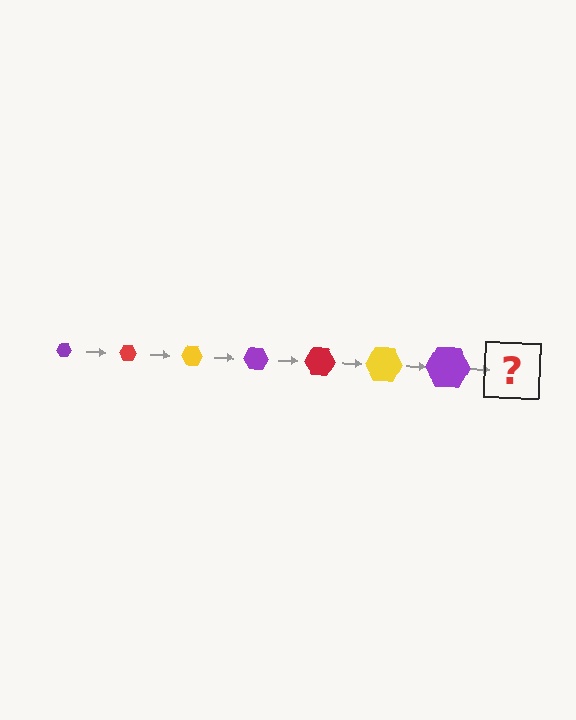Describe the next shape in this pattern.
It should be a red hexagon, larger than the previous one.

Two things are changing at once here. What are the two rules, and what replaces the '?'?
The two rules are that the hexagon grows larger each step and the color cycles through purple, red, and yellow. The '?' should be a red hexagon, larger than the previous one.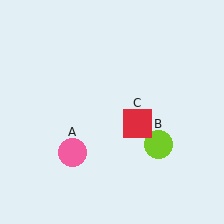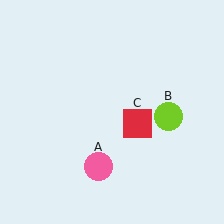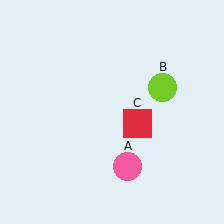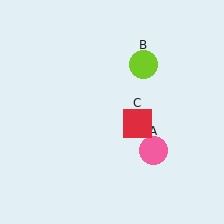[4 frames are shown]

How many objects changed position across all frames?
2 objects changed position: pink circle (object A), lime circle (object B).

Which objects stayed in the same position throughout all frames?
Red square (object C) remained stationary.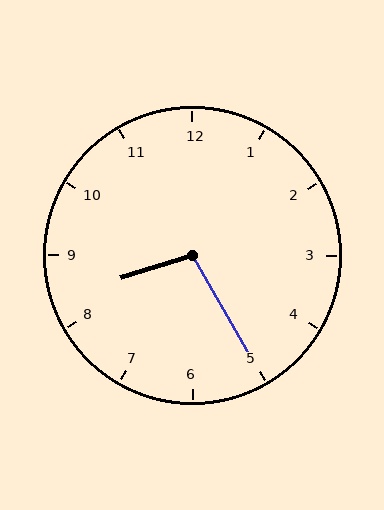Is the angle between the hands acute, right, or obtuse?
It is obtuse.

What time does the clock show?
8:25.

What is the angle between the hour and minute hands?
Approximately 102 degrees.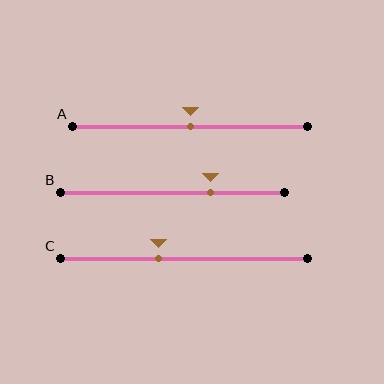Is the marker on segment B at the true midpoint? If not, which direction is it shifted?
No, the marker on segment B is shifted to the right by about 17% of the segment length.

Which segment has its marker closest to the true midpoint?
Segment A has its marker closest to the true midpoint.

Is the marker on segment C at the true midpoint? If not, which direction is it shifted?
No, the marker on segment C is shifted to the left by about 10% of the segment length.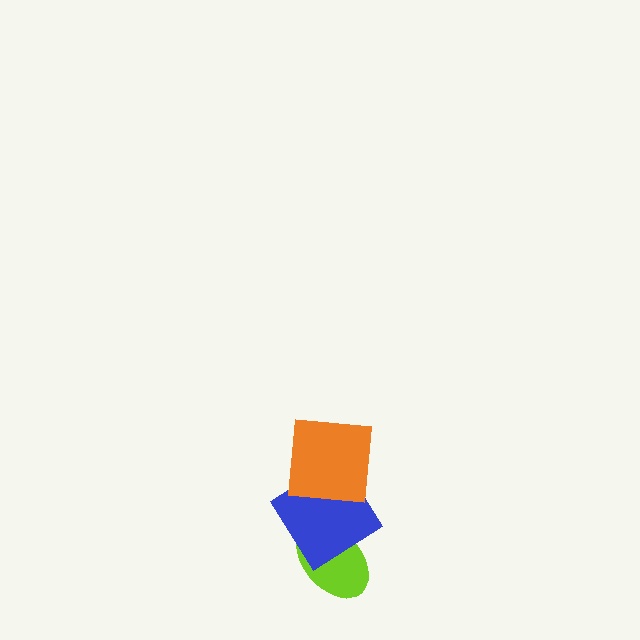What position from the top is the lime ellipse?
The lime ellipse is 3rd from the top.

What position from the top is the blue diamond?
The blue diamond is 2nd from the top.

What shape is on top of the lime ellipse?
The blue diamond is on top of the lime ellipse.